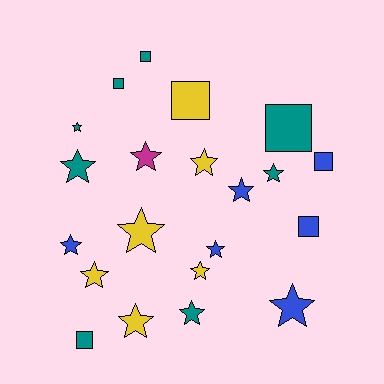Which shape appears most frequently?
Star, with 14 objects.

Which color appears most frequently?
Teal, with 8 objects.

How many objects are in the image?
There are 21 objects.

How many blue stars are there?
There are 4 blue stars.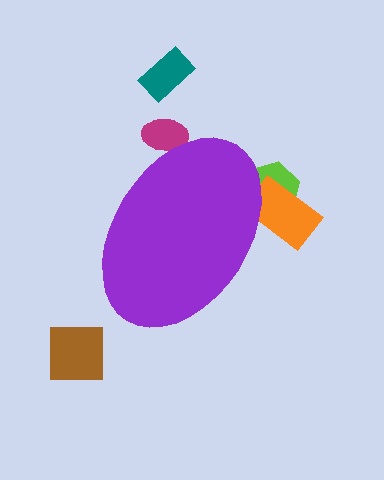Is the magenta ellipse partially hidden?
Yes, the magenta ellipse is partially hidden behind the purple ellipse.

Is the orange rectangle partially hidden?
Yes, the orange rectangle is partially hidden behind the purple ellipse.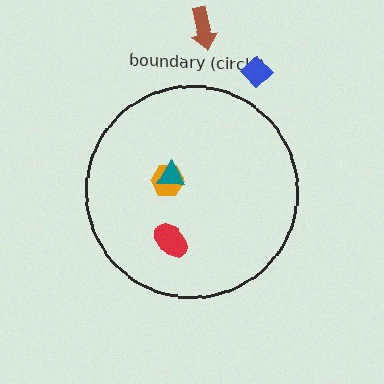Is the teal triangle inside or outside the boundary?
Inside.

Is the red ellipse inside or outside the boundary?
Inside.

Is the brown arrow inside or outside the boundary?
Outside.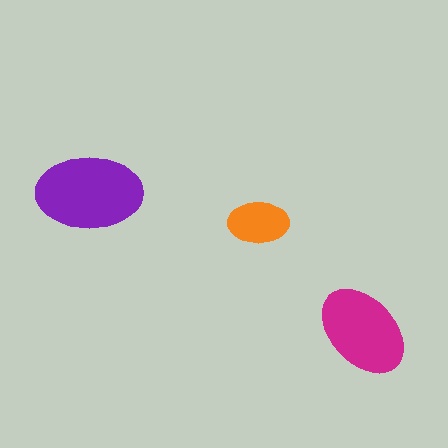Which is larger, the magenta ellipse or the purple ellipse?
The purple one.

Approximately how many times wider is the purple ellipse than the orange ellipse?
About 1.5 times wider.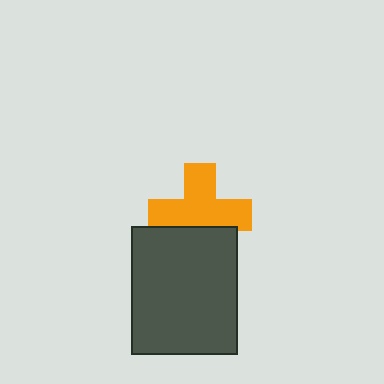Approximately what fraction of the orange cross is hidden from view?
Roughly 30% of the orange cross is hidden behind the dark gray rectangle.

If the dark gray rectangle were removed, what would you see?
You would see the complete orange cross.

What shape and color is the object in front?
The object in front is a dark gray rectangle.